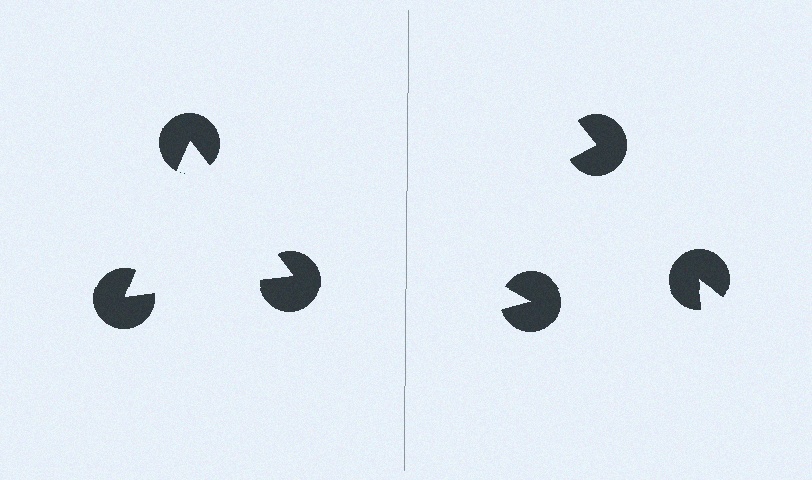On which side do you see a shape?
An illusory triangle appears on the left side. On the right side the wedge cuts are rotated, so no coherent shape forms.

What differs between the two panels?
The pac-man discs are positioned identically on both sides; only the wedge orientations differ. On the left they align to a triangle; on the right they are misaligned.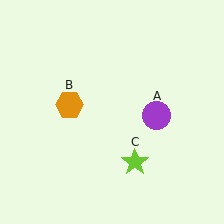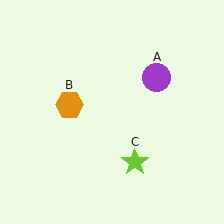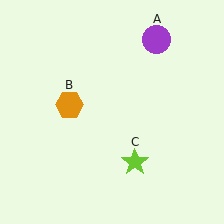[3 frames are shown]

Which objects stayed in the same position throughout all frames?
Orange hexagon (object B) and lime star (object C) remained stationary.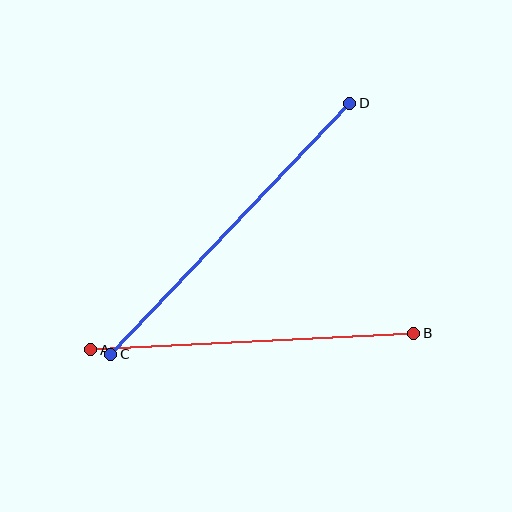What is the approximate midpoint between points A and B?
The midpoint is at approximately (252, 341) pixels.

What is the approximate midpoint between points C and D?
The midpoint is at approximately (230, 229) pixels.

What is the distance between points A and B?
The distance is approximately 324 pixels.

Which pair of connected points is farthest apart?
Points C and D are farthest apart.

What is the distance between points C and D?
The distance is approximately 347 pixels.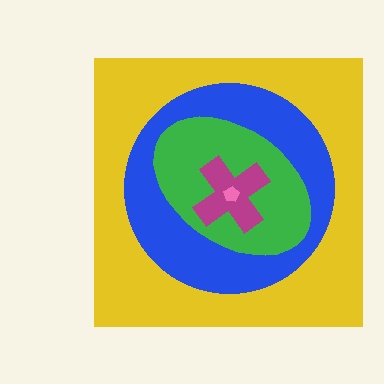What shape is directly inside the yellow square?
The blue circle.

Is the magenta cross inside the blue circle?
Yes.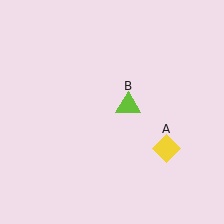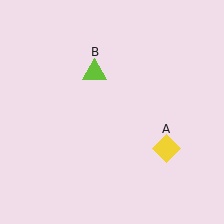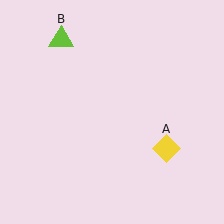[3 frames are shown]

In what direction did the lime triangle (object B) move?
The lime triangle (object B) moved up and to the left.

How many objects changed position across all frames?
1 object changed position: lime triangle (object B).